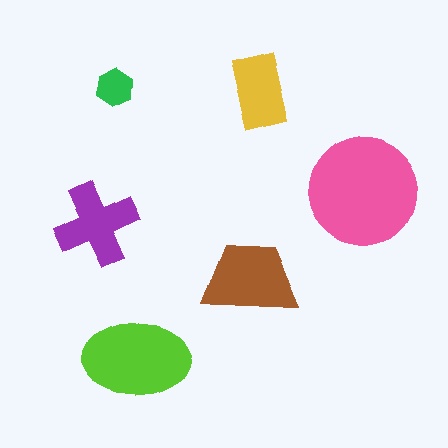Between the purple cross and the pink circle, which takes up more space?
The pink circle.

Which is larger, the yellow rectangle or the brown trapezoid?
The brown trapezoid.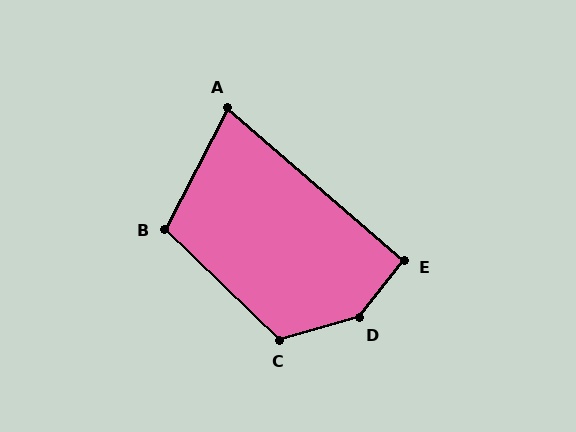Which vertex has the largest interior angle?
D, at approximately 143 degrees.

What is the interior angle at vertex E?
Approximately 93 degrees (approximately right).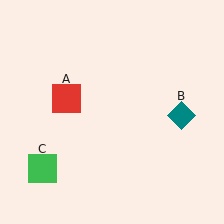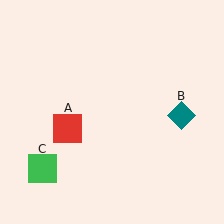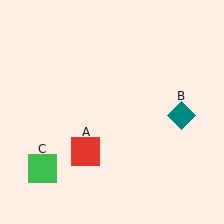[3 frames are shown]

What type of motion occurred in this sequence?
The red square (object A) rotated counterclockwise around the center of the scene.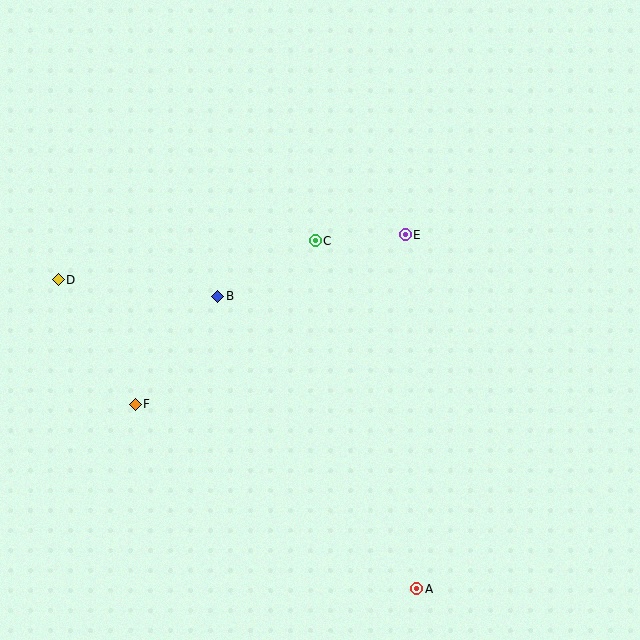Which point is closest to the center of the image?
Point C at (315, 241) is closest to the center.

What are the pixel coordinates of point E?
Point E is at (405, 235).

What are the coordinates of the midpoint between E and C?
The midpoint between E and C is at (360, 238).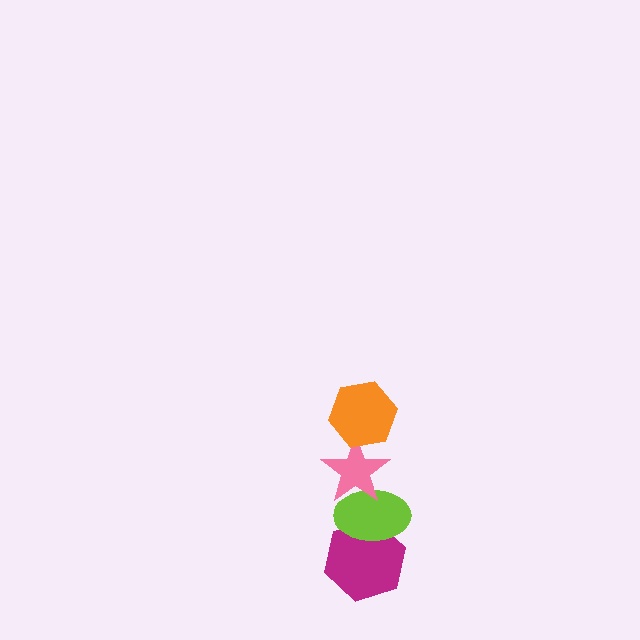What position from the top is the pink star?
The pink star is 2nd from the top.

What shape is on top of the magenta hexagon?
The lime ellipse is on top of the magenta hexagon.